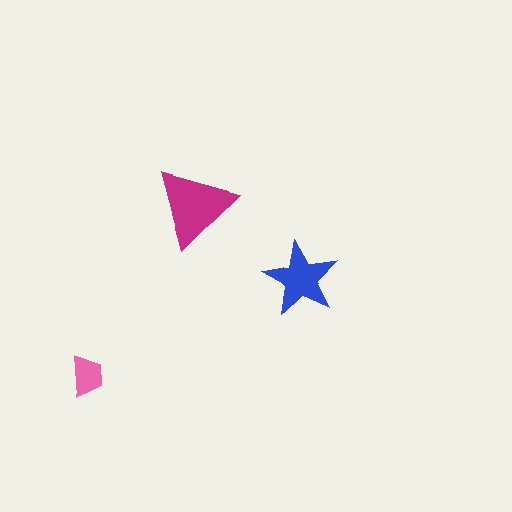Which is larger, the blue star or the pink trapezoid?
The blue star.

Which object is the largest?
The magenta triangle.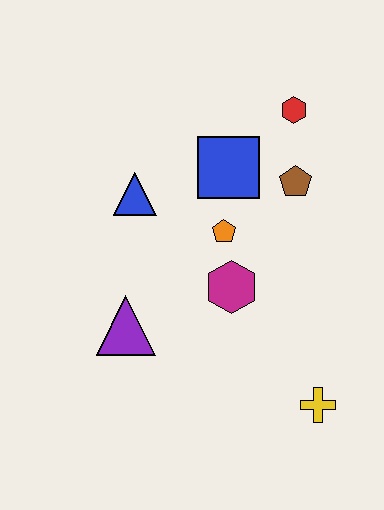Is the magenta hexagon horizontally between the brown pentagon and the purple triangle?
Yes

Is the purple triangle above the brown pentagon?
No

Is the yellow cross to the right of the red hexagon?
Yes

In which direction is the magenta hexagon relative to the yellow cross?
The magenta hexagon is above the yellow cross.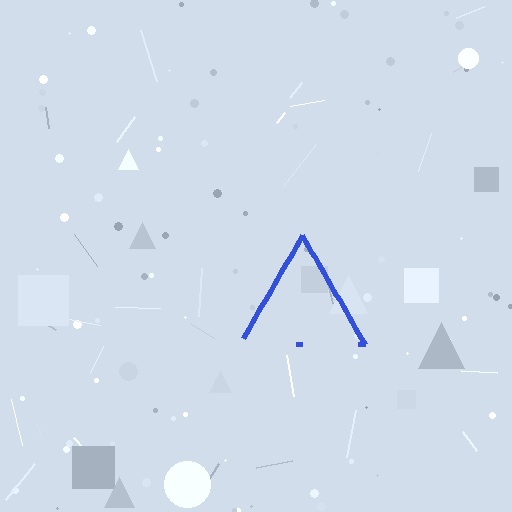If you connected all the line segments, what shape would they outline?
They would outline a triangle.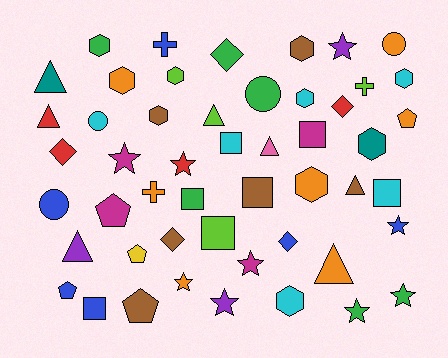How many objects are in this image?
There are 50 objects.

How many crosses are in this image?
There are 3 crosses.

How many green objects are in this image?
There are 6 green objects.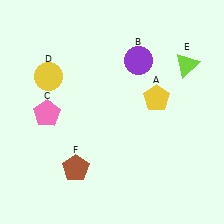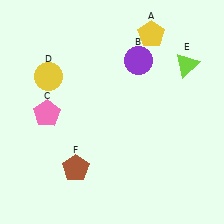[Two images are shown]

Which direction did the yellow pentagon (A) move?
The yellow pentagon (A) moved up.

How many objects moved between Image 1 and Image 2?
1 object moved between the two images.